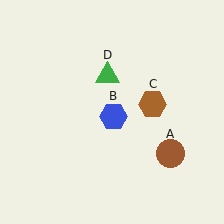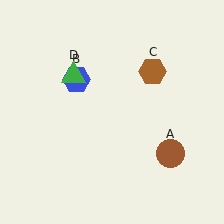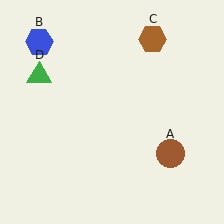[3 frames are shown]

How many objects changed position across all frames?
3 objects changed position: blue hexagon (object B), brown hexagon (object C), green triangle (object D).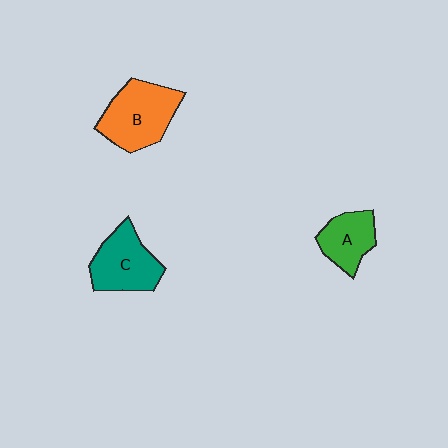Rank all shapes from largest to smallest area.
From largest to smallest: B (orange), C (teal), A (green).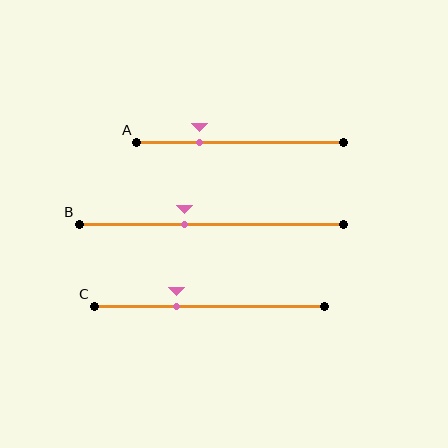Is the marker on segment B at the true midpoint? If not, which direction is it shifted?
No, the marker on segment B is shifted to the left by about 10% of the segment length.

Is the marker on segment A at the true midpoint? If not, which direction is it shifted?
No, the marker on segment A is shifted to the left by about 20% of the segment length.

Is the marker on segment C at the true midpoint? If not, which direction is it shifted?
No, the marker on segment C is shifted to the left by about 14% of the segment length.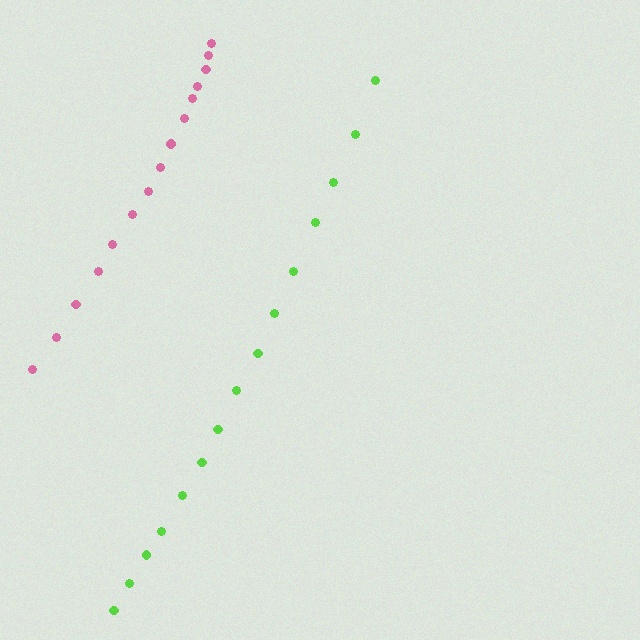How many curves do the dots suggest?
There are 2 distinct paths.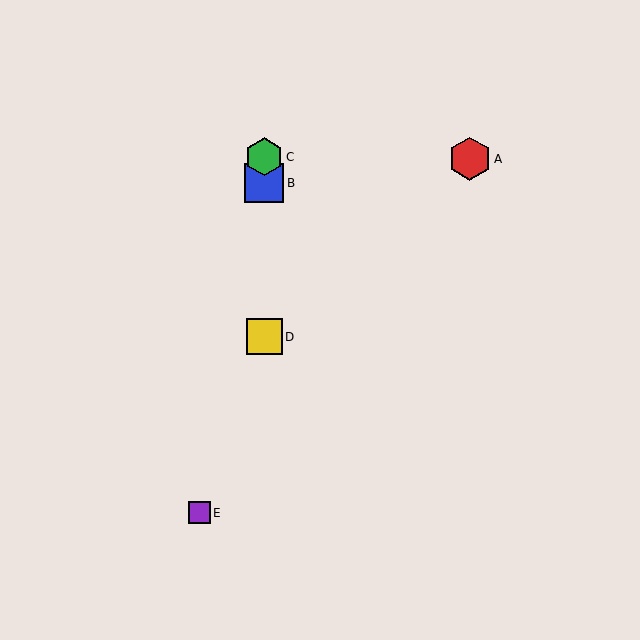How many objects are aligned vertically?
3 objects (B, C, D) are aligned vertically.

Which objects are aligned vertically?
Objects B, C, D are aligned vertically.